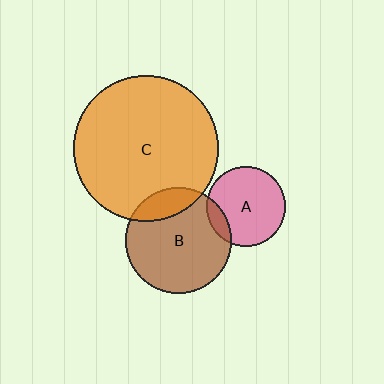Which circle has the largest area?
Circle C (orange).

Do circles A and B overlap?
Yes.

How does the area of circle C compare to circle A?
Approximately 3.3 times.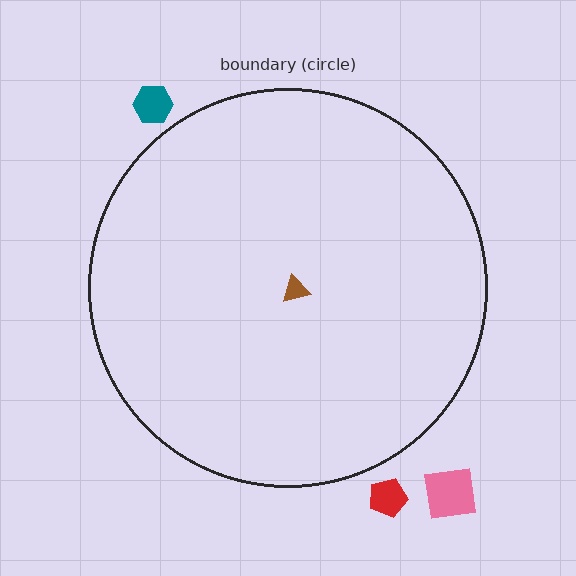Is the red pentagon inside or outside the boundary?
Outside.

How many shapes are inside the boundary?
1 inside, 3 outside.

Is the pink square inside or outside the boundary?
Outside.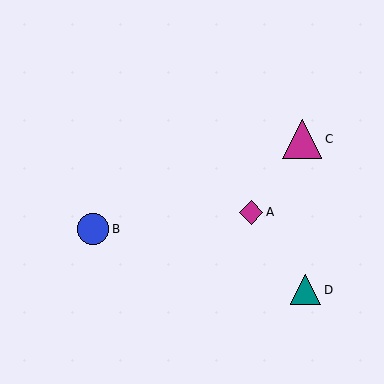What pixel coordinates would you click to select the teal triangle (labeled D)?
Click at (306, 290) to select the teal triangle D.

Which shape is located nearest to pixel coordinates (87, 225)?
The blue circle (labeled B) at (93, 229) is nearest to that location.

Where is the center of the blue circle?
The center of the blue circle is at (93, 229).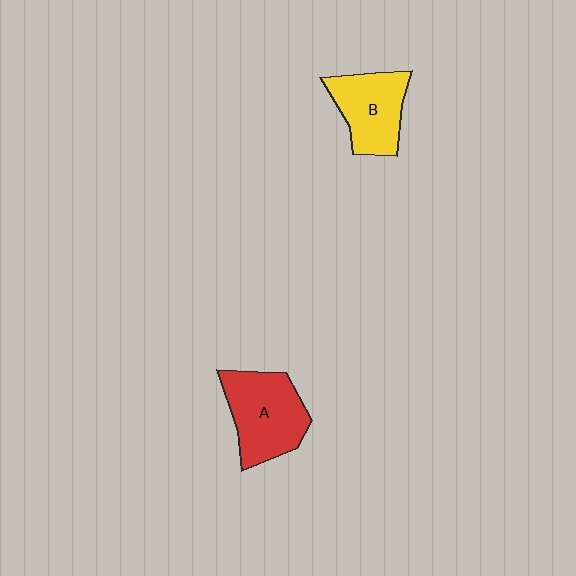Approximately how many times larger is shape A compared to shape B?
Approximately 1.2 times.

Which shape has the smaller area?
Shape B (yellow).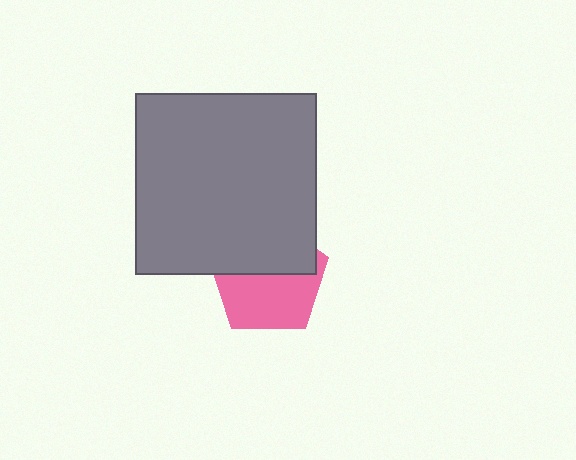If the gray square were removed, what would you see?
You would see the complete pink pentagon.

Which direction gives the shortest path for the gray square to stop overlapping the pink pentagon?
Moving up gives the shortest separation.